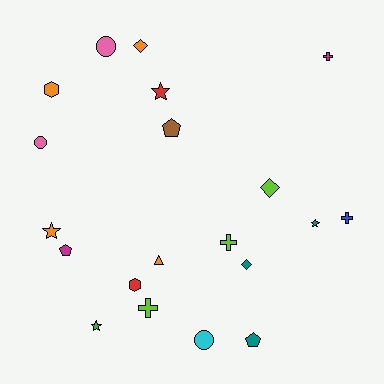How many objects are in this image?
There are 20 objects.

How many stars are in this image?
There are 4 stars.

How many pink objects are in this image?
There are 2 pink objects.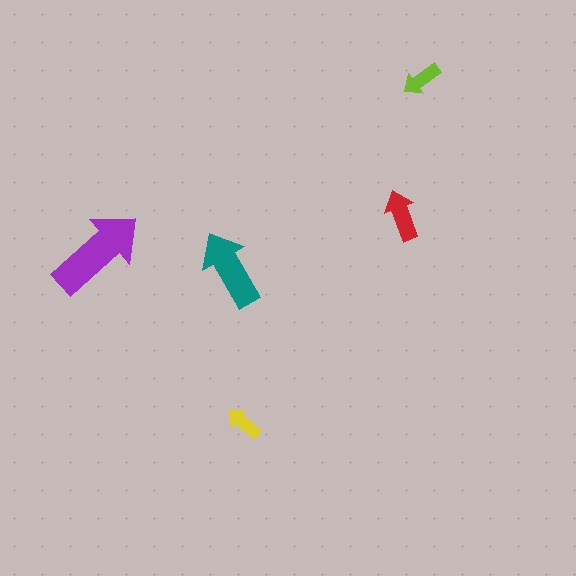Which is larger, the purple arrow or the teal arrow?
The purple one.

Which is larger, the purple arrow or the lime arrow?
The purple one.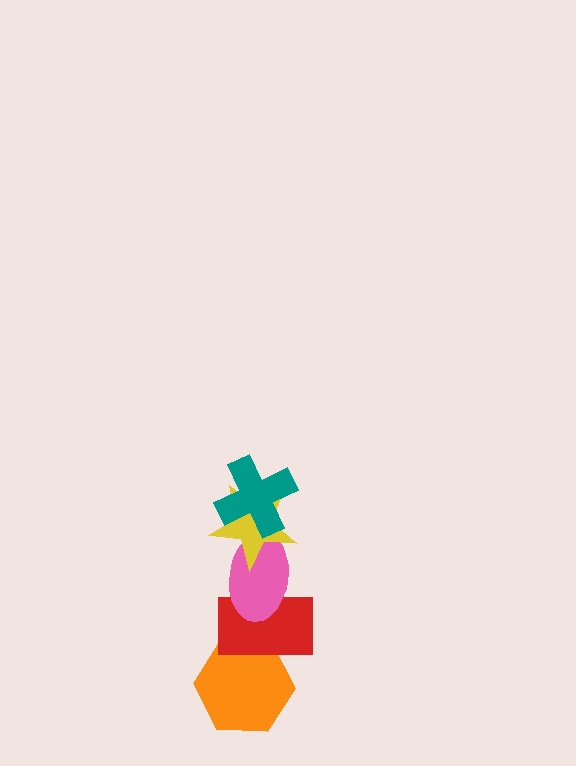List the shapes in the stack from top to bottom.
From top to bottom: the teal cross, the yellow star, the pink ellipse, the red rectangle, the orange hexagon.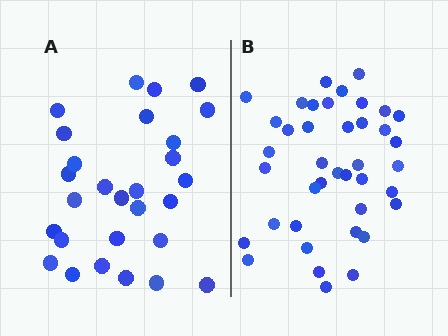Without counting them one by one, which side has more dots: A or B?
Region B (the right region) has more dots.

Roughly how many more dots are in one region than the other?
Region B has roughly 12 or so more dots than region A.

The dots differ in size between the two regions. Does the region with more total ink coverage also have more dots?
No. Region A has more total ink coverage because its dots are larger, but region B actually contains more individual dots. Total area can be misleading — the number of items is what matters here.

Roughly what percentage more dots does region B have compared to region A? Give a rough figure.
About 45% more.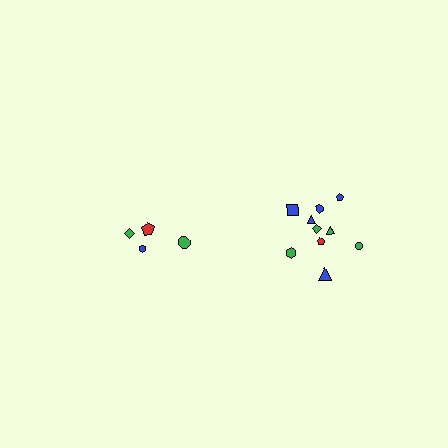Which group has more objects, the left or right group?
The right group.